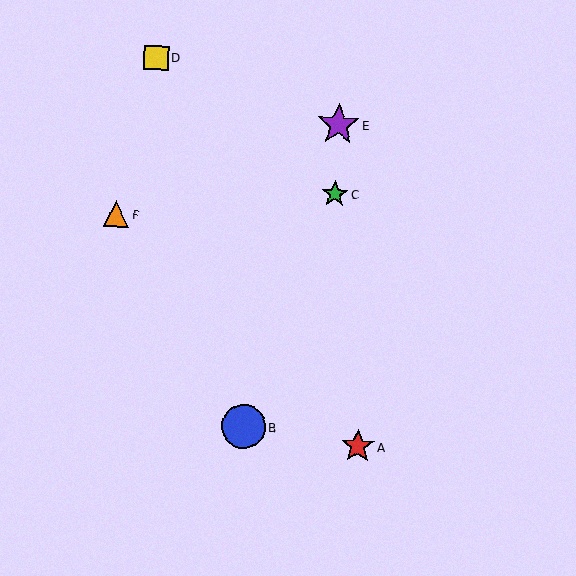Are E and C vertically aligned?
Yes, both are at x≈338.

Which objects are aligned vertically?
Objects C, E are aligned vertically.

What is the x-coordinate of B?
Object B is at x≈243.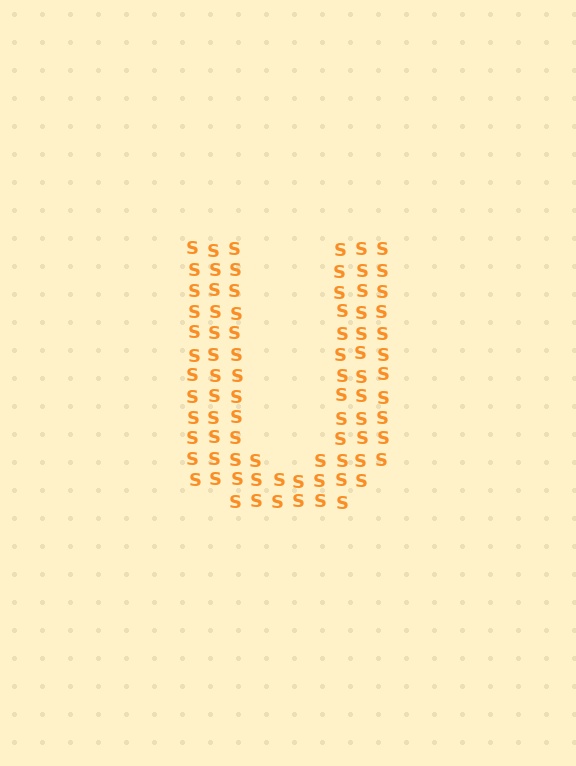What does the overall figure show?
The overall figure shows the letter U.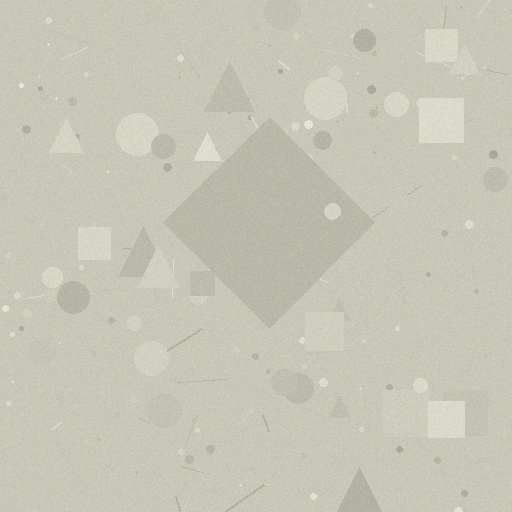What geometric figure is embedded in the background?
A diamond is embedded in the background.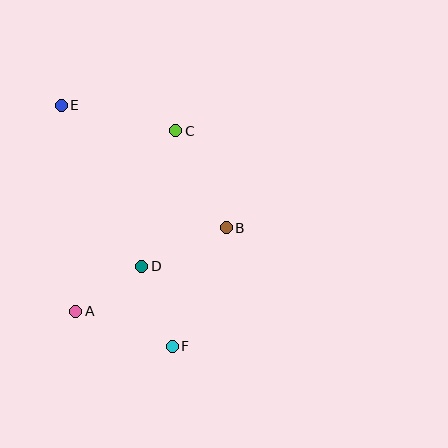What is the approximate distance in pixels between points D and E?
The distance between D and E is approximately 180 pixels.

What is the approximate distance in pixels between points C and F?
The distance between C and F is approximately 216 pixels.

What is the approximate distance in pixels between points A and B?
The distance between A and B is approximately 172 pixels.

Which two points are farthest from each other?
Points E and F are farthest from each other.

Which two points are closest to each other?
Points A and D are closest to each other.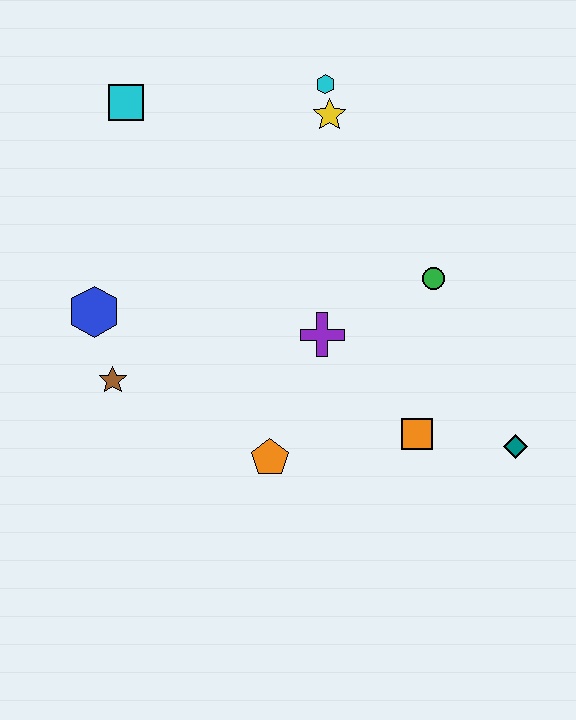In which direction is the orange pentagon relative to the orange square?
The orange pentagon is to the left of the orange square.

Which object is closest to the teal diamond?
The orange square is closest to the teal diamond.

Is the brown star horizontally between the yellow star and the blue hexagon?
Yes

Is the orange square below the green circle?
Yes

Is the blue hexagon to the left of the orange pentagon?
Yes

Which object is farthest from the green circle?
The cyan square is farthest from the green circle.